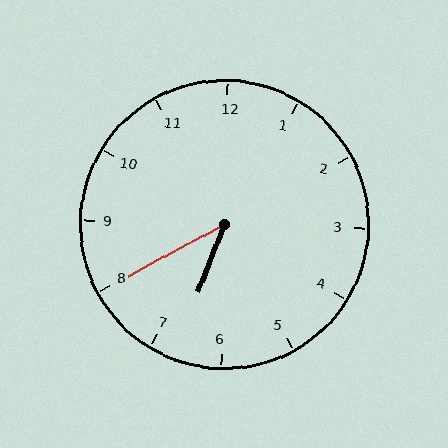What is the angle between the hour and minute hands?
Approximately 40 degrees.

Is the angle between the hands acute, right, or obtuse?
It is acute.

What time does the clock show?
6:40.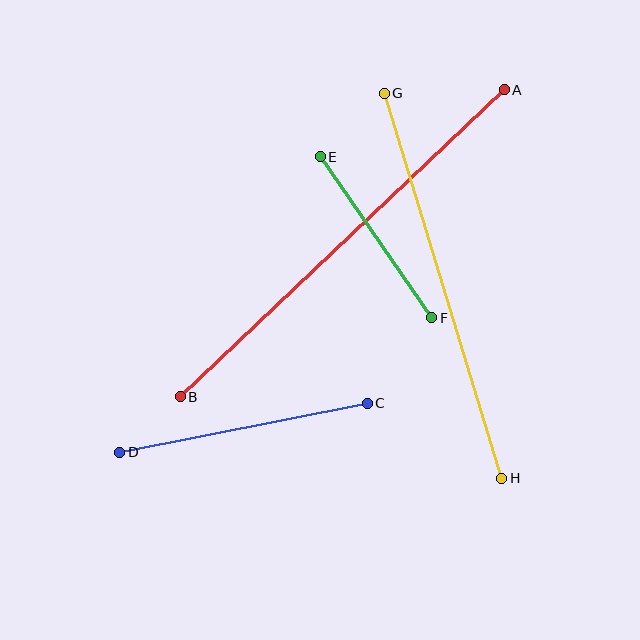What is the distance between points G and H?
The distance is approximately 403 pixels.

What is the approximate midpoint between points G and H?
The midpoint is at approximately (443, 286) pixels.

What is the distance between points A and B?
The distance is approximately 446 pixels.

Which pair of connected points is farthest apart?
Points A and B are farthest apart.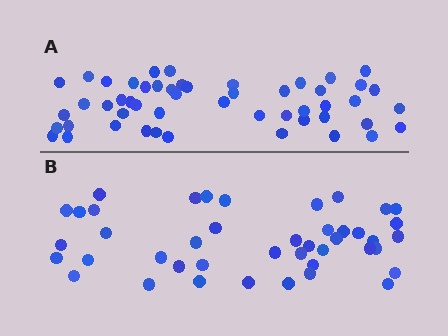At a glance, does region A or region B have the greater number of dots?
Region A (the top region) has more dots.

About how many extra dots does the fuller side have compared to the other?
Region A has roughly 8 or so more dots than region B.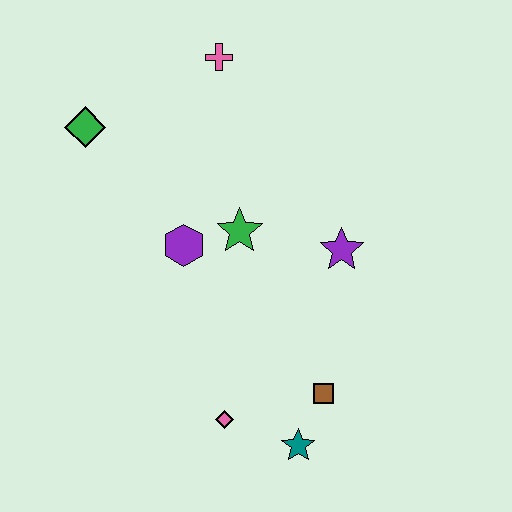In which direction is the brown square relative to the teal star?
The brown square is above the teal star.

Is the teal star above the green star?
No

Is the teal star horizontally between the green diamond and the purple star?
Yes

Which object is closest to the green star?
The purple hexagon is closest to the green star.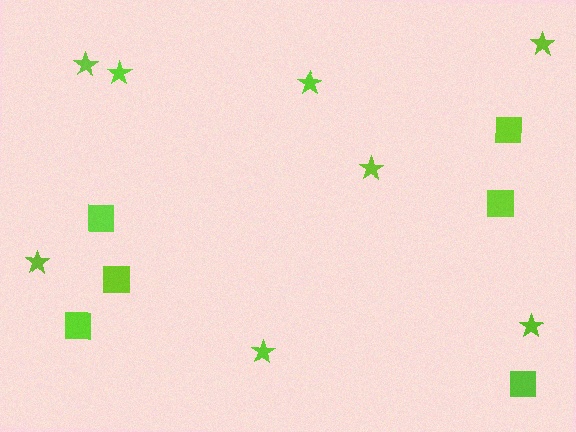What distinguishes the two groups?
There are 2 groups: one group of squares (6) and one group of stars (8).